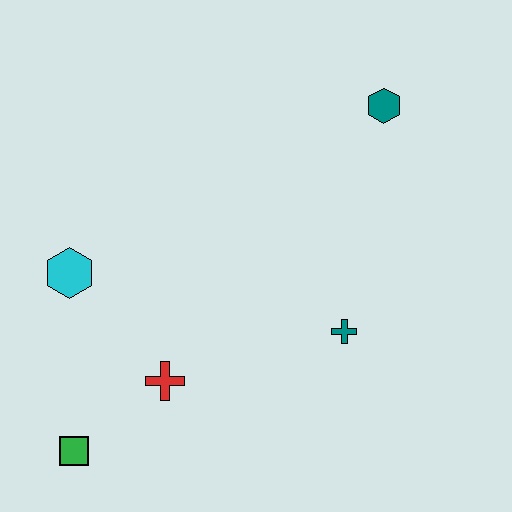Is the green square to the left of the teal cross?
Yes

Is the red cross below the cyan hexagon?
Yes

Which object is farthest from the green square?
The teal hexagon is farthest from the green square.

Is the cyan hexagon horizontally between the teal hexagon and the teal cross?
No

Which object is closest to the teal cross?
The red cross is closest to the teal cross.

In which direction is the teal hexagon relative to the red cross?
The teal hexagon is above the red cross.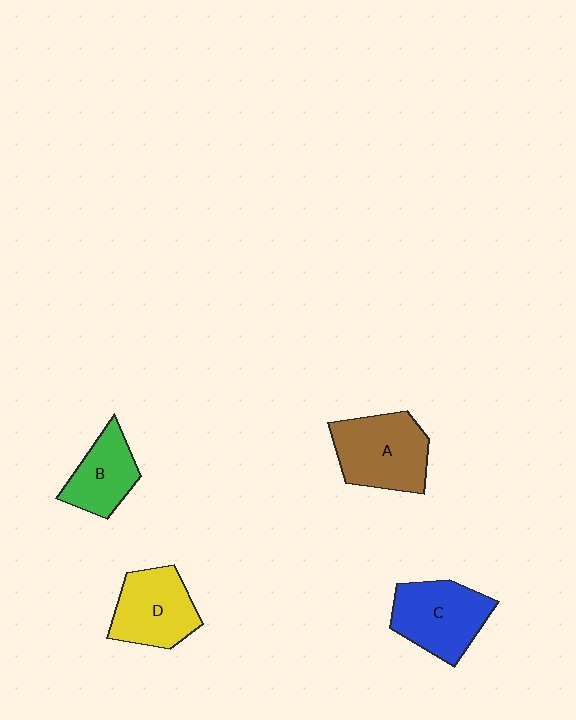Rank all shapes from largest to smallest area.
From largest to smallest: A (brown), C (blue), D (yellow), B (green).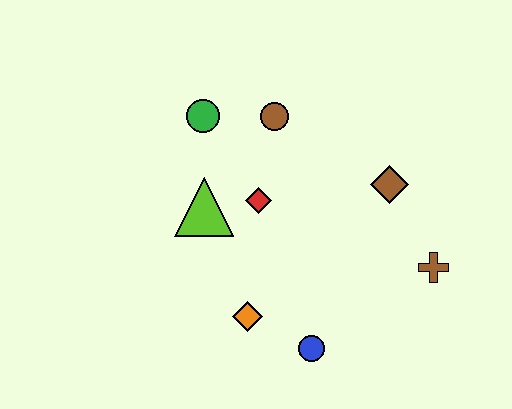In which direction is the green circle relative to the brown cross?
The green circle is to the left of the brown cross.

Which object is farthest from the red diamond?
The brown cross is farthest from the red diamond.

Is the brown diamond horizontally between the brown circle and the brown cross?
Yes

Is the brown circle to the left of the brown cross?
Yes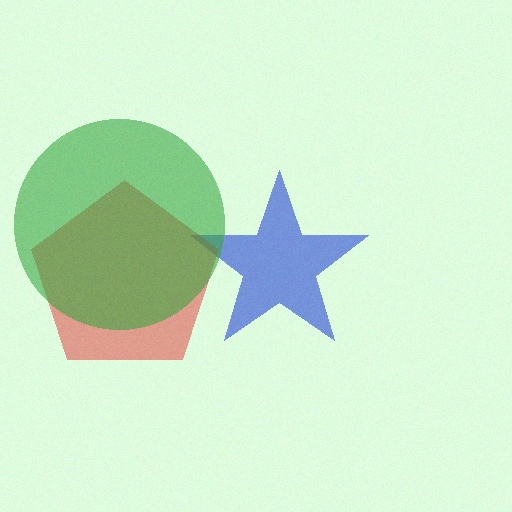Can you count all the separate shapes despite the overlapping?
Yes, there are 3 separate shapes.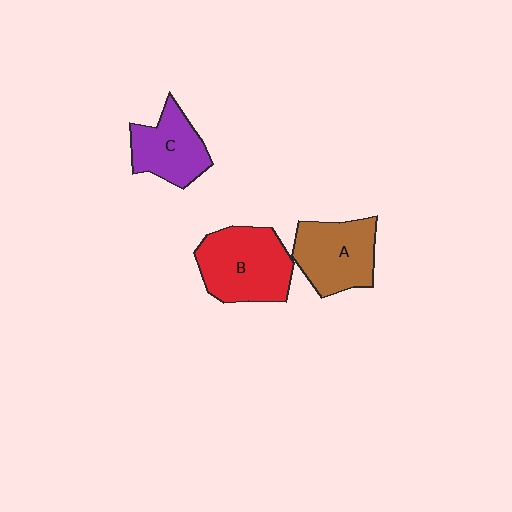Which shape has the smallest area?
Shape C (purple).